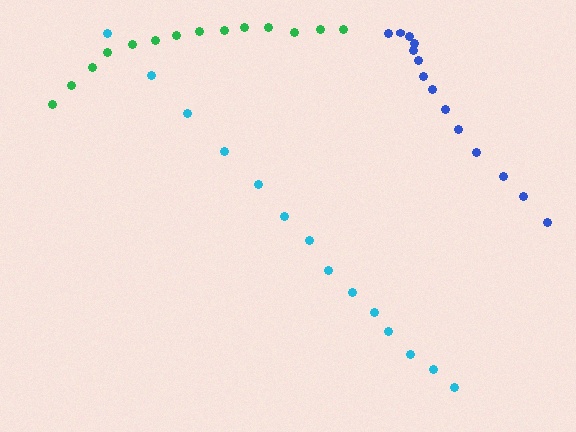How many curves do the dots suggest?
There are 3 distinct paths.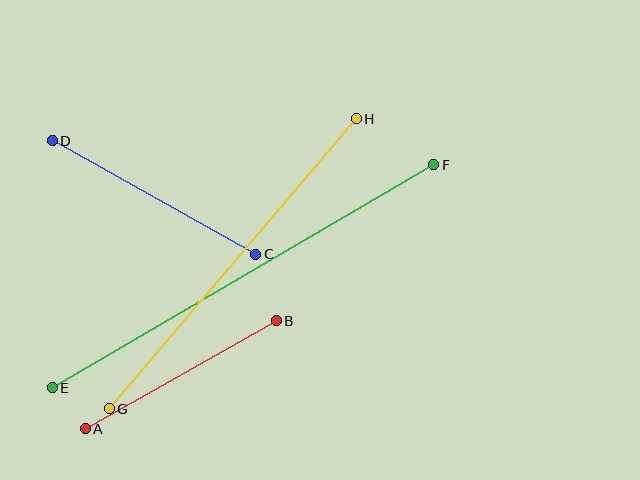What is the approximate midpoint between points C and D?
The midpoint is at approximately (154, 197) pixels.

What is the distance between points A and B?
The distance is approximately 219 pixels.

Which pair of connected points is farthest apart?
Points E and F are farthest apart.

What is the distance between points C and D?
The distance is approximately 233 pixels.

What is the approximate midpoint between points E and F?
The midpoint is at approximately (243, 276) pixels.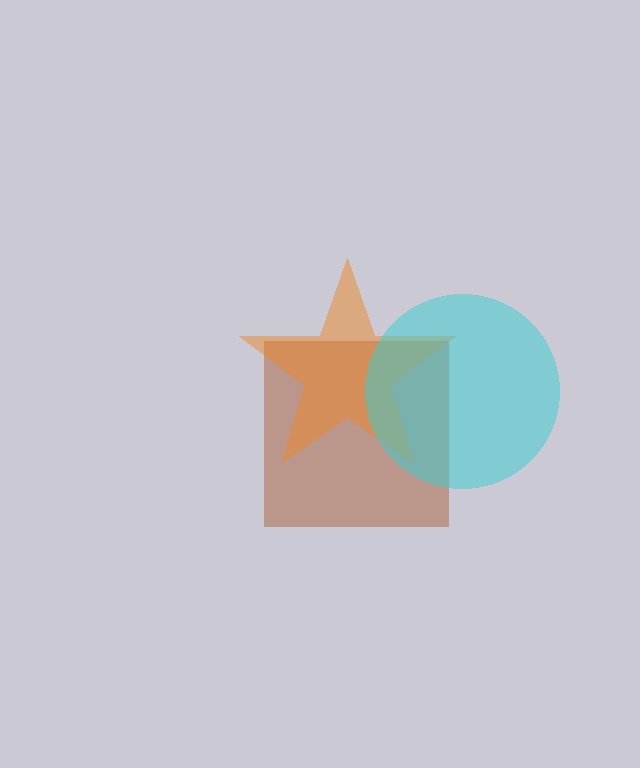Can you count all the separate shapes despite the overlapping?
Yes, there are 3 separate shapes.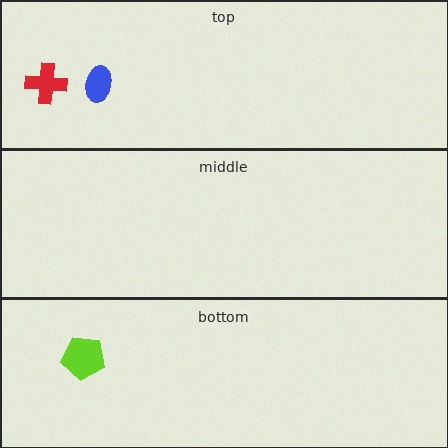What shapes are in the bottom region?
The lime pentagon.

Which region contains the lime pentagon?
The bottom region.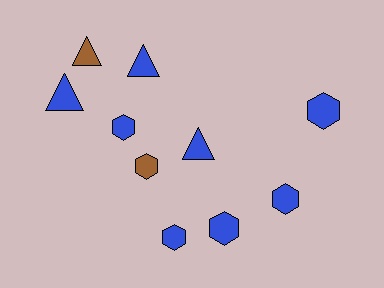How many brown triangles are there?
There is 1 brown triangle.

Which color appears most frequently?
Blue, with 8 objects.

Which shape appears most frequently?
Hexagon, with 6 objects.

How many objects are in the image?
There are 10 objects.